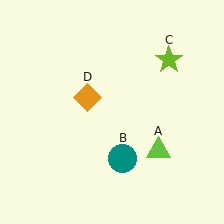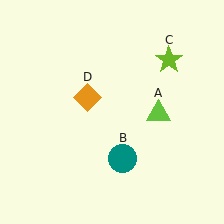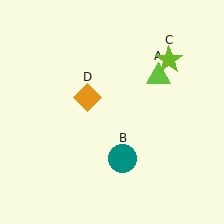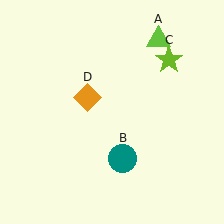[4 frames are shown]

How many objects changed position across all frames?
1 object changed position: lime triangle (object A).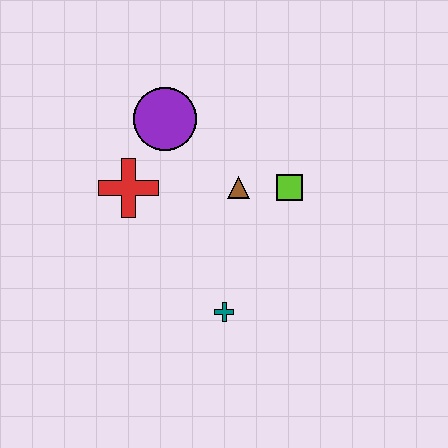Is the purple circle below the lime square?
No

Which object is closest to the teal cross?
The brown triangle is closest to the teal cross.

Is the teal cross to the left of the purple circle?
No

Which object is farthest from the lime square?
The red cross is farthest from the lime square.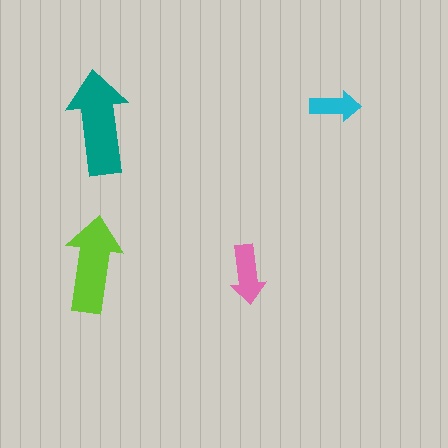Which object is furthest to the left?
The lime arrow is leftmost.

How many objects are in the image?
There are 4 objects in the image.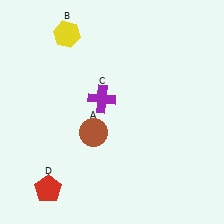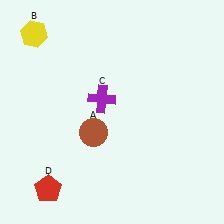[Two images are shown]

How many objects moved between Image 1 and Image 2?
1 object moved between the two images.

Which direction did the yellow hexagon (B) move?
The yellow hexagon (B) moved left.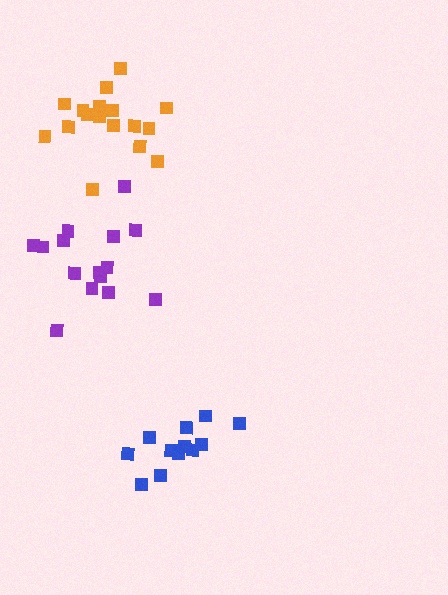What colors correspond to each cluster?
The clusters are colored: purple, orange, blue.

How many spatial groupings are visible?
There are 3 spatial groupings.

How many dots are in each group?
Group 1: 15 dots, Group 2: 17 dots, Group 3: 12 dots (44 total).